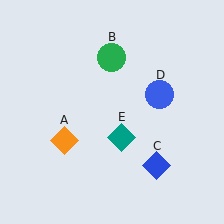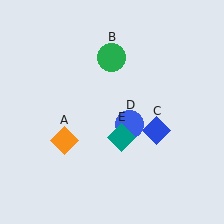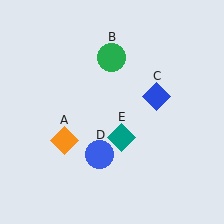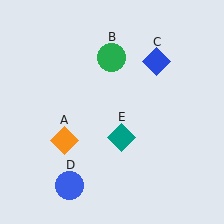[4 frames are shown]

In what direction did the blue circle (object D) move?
The blue circle (object D) moved down and to the left.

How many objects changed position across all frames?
2 objects changed position: blue diamond (object C), blue circle (object D).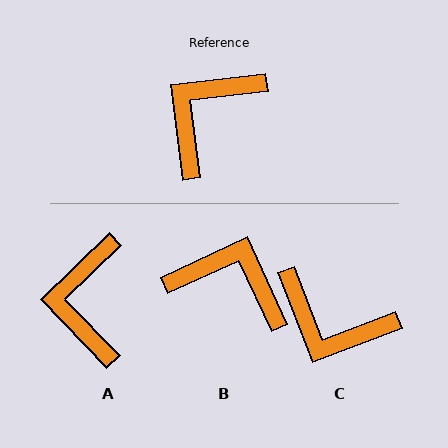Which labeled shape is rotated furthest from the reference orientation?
C, about 104 degrees away.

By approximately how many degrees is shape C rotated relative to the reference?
Approximately 104 degrees counter-clockwise.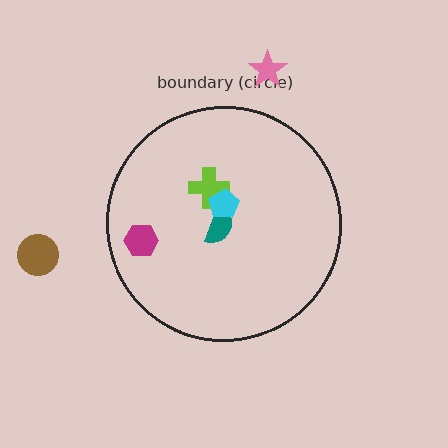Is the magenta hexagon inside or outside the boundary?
Inside.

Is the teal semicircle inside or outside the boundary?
Inside.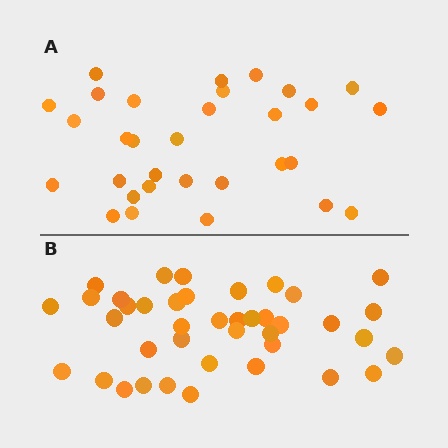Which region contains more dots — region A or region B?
Region B (the bottom region) has more dots.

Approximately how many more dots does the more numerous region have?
Region B has roughly 8 or so more dots than region A.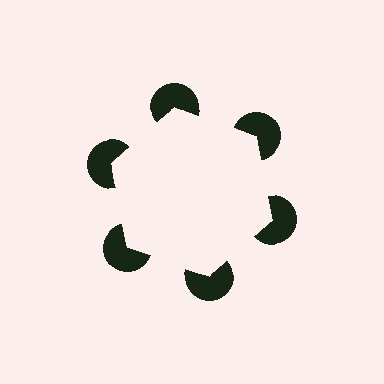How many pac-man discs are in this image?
There are 6 — one at each vertex of the illusory hexagon.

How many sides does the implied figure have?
6 sides.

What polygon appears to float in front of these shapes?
An illusory hexagon — its edges are inferred from the aligned wedge cuts in the pac-man discs, not physically drawn.